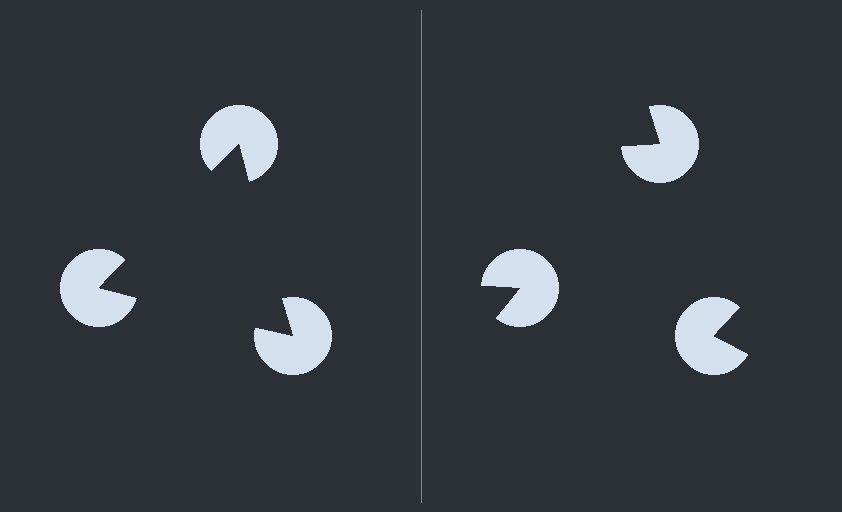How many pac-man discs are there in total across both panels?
6 — 3 on each side.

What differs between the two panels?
The pac-man discs are positioned identically on both sides; only the wedge orientations differ. On the left they align to a triangle; on the right they are misaligned.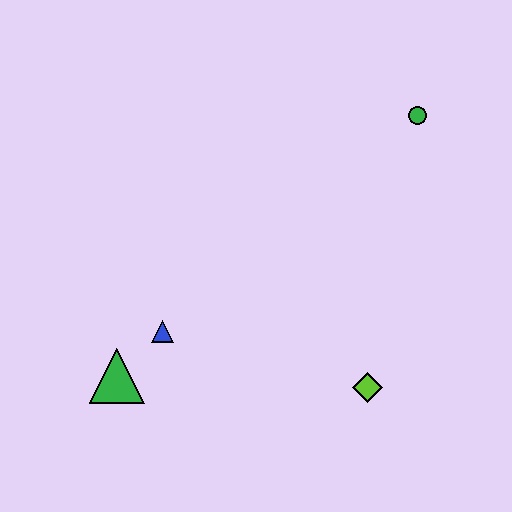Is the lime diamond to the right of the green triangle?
Yes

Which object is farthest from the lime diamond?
The green circle is farthest from the lime diamond.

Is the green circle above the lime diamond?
Yes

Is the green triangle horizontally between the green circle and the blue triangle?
No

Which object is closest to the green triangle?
The blue triangle is closest to the green triangle.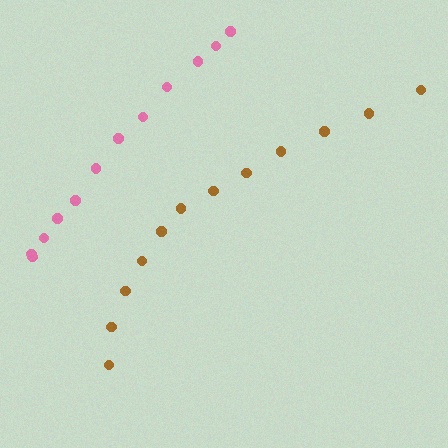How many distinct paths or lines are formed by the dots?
There are 2 distinct paths.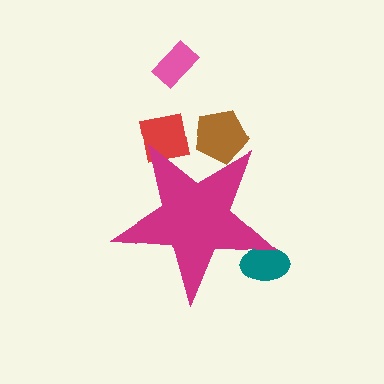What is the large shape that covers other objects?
A magenta star.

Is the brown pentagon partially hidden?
Yes, the brown pentagon is partially hidden behind the magenta star.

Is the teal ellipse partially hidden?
Yes, the teal ellipse is partially hidden behind the magenta star.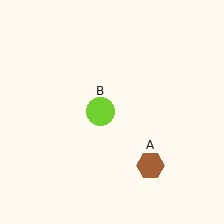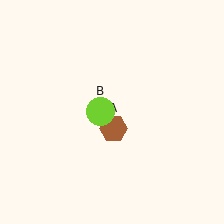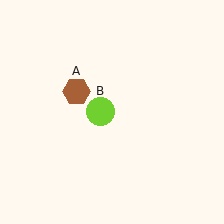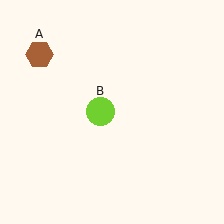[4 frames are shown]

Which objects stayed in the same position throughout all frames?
Lime circle (object B) remained stationary.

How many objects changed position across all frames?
1 object changed position: brown hexagon (object A).